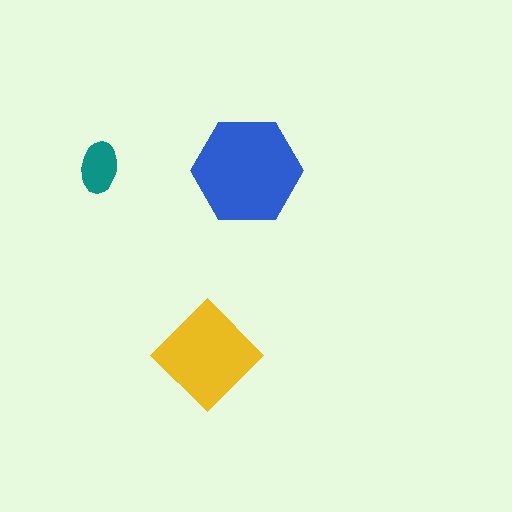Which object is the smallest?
The teal ellipse.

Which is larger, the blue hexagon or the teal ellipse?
The blue hexagon.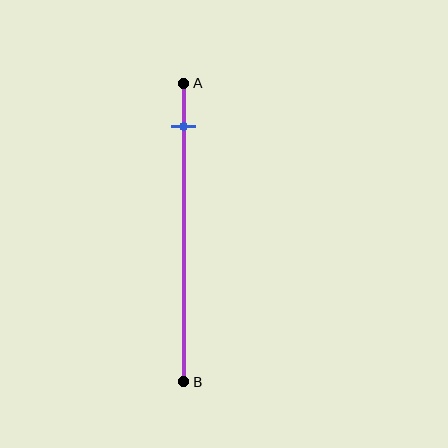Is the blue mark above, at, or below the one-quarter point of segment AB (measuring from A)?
The blue mark is above the one-quarter point of segment AB.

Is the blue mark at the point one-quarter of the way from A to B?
No, the mark is at about 15% from A, not at the 25% one-quarter point.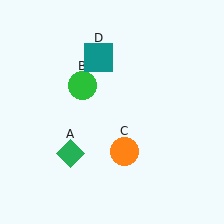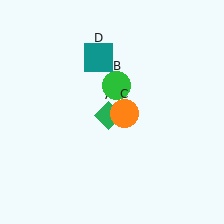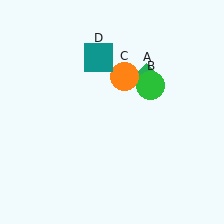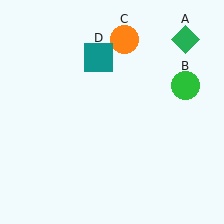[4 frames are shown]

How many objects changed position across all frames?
3 objects changed position: green diamond (object A), green circle (object B), orange circle (object C).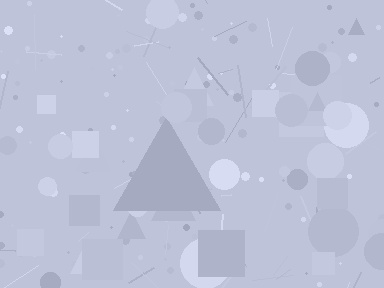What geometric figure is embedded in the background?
A triangle is embedded in the background.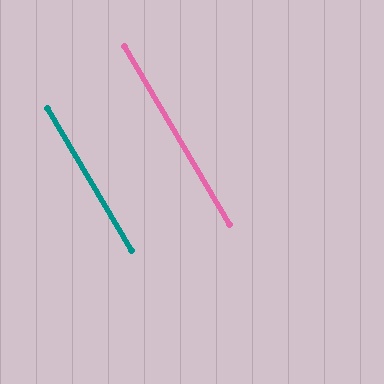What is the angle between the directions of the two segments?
Approximately 0 degrees.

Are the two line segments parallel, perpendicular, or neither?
Parallel — their directions differ by only 0.0°.